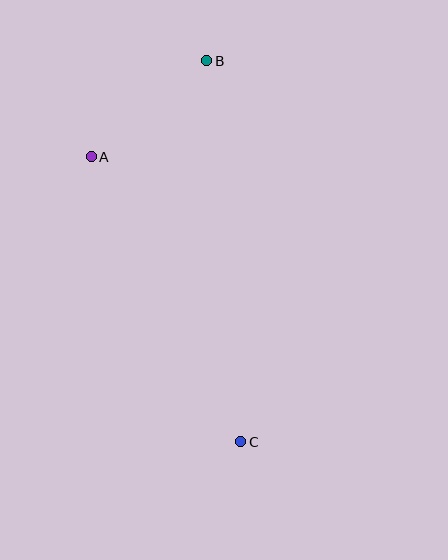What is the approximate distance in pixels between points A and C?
The distance between A and C is approximately 322 pixels.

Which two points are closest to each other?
Points A and B are closest to each other.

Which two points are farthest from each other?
Points B and C are farthest from each other.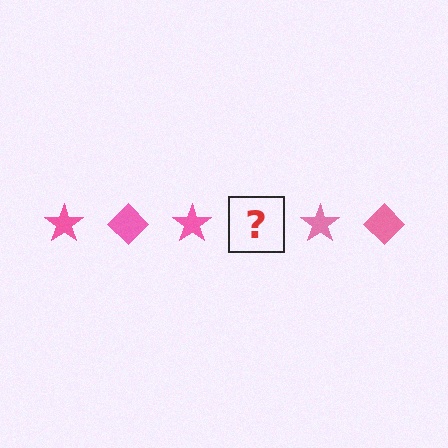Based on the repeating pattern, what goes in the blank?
The blank should be a pink diamond.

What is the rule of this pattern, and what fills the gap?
The rule is that the pattern cycles through star, diamond shapes in pink. The gap should be filled with a pink diamond.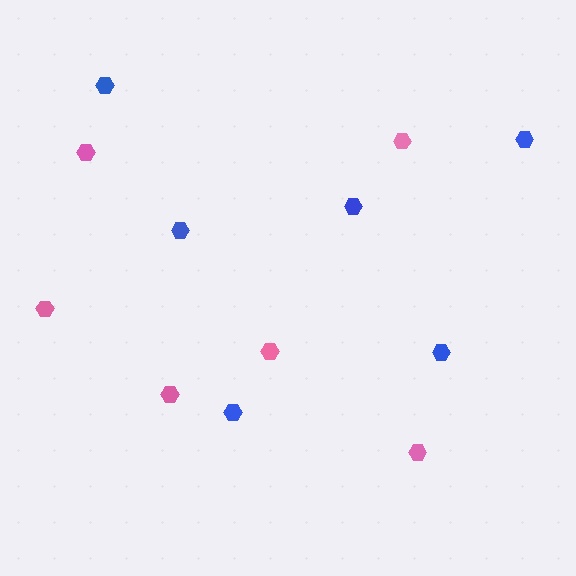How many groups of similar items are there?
There are 2 groups: one group of blue hexagons (6) and one group of pink hexagons (6).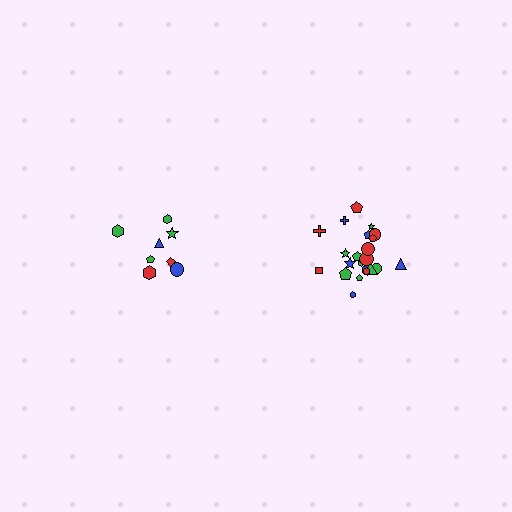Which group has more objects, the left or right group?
The right group.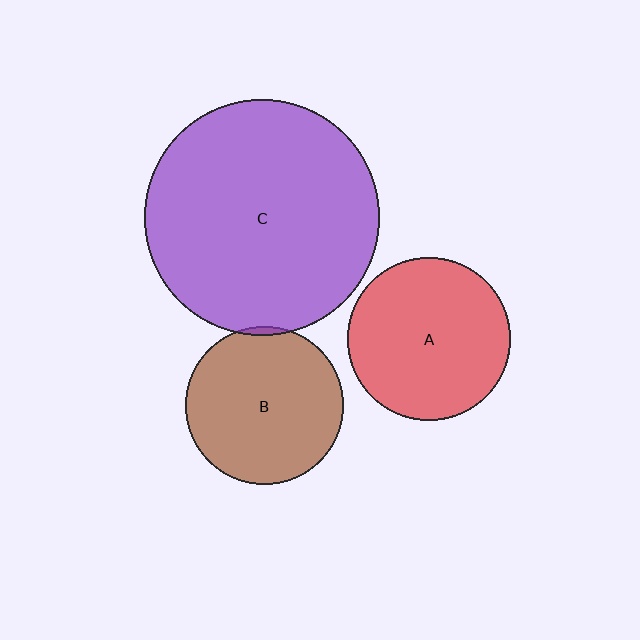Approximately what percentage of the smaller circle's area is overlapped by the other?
Approximately 5%.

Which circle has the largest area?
Circle C (purple).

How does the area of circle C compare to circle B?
Approximately 2.2 times.